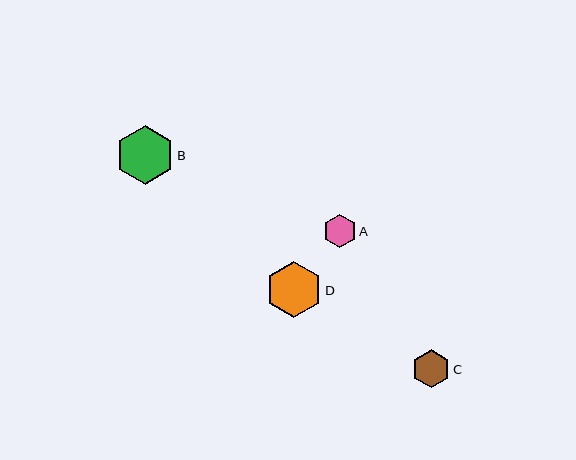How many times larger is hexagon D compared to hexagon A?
Hexagon D is approximately 1.7 times the size of hexagon A.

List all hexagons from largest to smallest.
From largest to smallest: B, D, C, A.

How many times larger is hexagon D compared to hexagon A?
Hexagon D is approximately 1.7 times the size of hexagon A.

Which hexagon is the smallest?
Hexagon A is the smallest with a size of approximately 33 pixels.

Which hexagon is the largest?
Hexagon B is the largest with a size of approximately 59 pixels.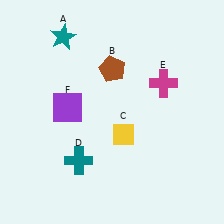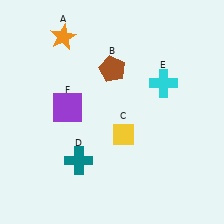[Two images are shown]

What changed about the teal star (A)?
In Image 1, A is teal. In Image 2, it changed to orange.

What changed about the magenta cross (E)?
In Image 1, E is magenta. In Image 2, it changed to cyan.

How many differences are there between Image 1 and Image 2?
There are 2 differences between the two images.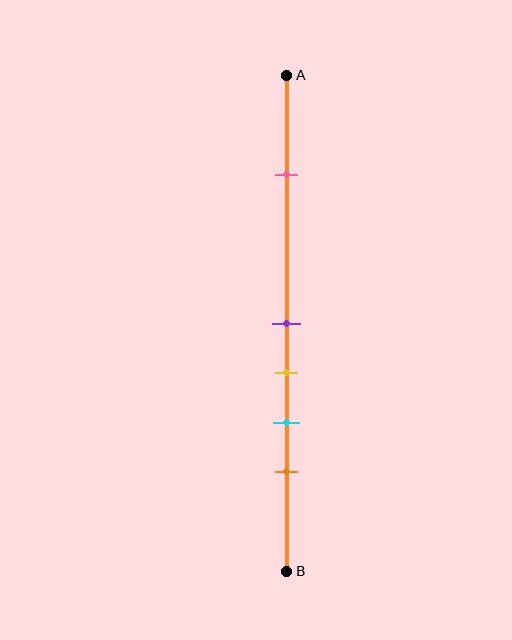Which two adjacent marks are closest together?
The purple and yellow marks are the closest adjacent pair.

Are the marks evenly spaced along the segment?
No, the marks are not evenly spaced.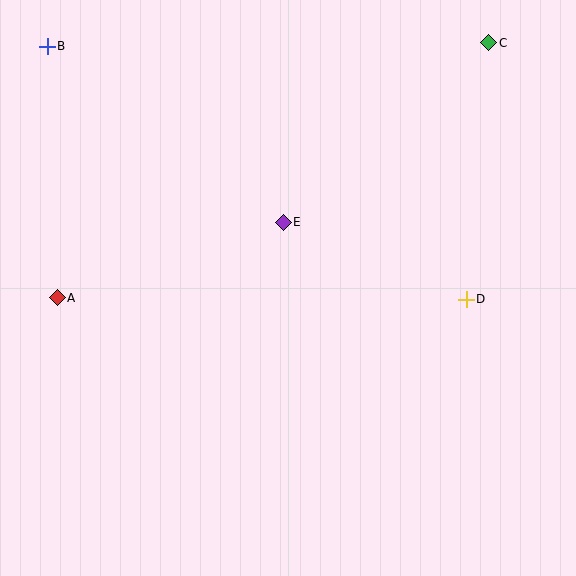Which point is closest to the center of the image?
Point E at (283, 222) is closest to the center.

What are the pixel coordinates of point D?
Point D is at (466, 299).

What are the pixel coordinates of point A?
Point A is at (57, 298).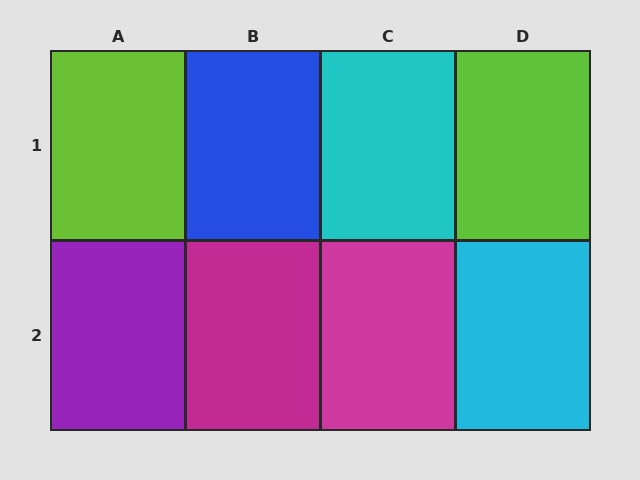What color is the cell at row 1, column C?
Cyan.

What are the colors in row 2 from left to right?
Purple, magenta, magenta, cyan.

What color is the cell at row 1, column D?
Lime.